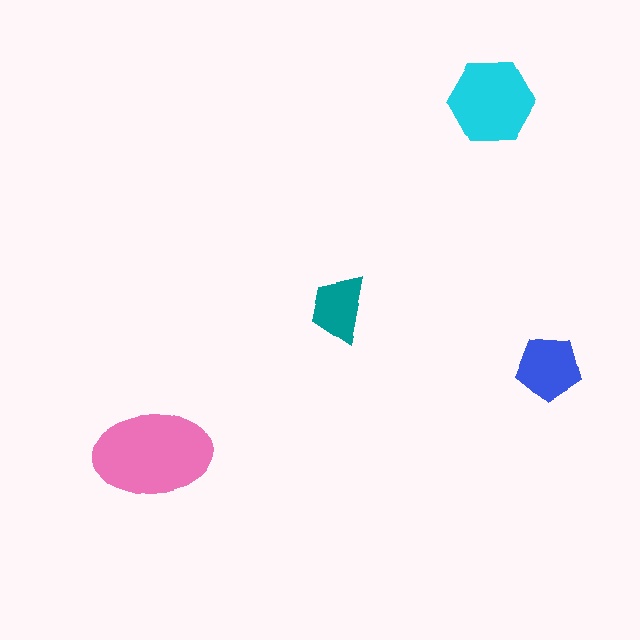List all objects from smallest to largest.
The teal trapezoid, the blue pentagon, the cyan hexagon, the pink ellipse.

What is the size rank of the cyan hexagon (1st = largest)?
2nd.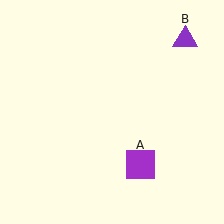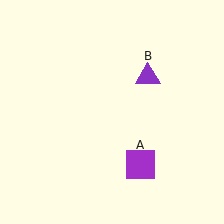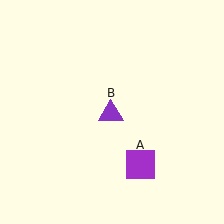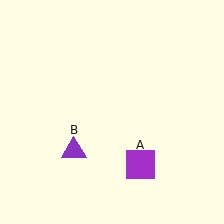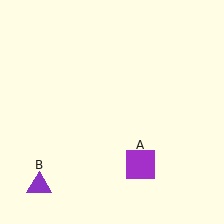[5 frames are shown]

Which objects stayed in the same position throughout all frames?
Purple square (object A) remained stationary.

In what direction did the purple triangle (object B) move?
The purple triangle (object B) moved down and to the left.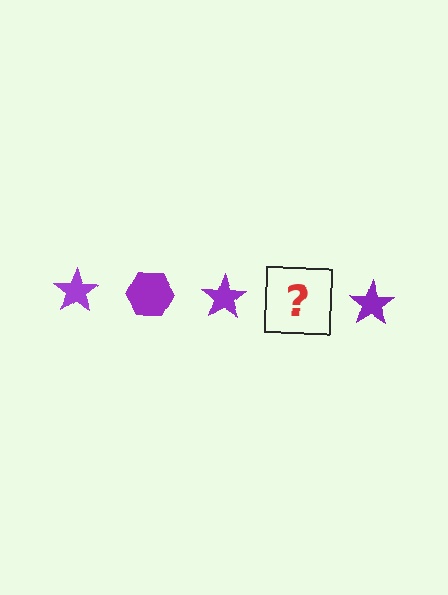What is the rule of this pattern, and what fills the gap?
The rule is that the pattern cycles through star, hexagon shapes in purple. The gap should be filled with a purple hexagon.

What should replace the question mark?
The question mark should be replaced with a purple hexagon.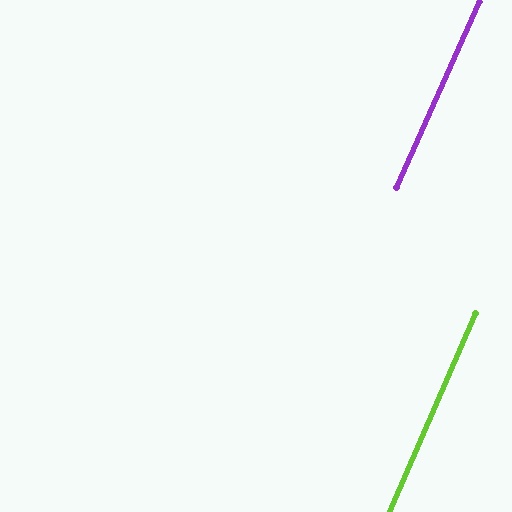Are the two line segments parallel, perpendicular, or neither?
Parallel — their directions differ by only 0.5°.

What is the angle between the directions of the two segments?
Approximately 0 degrees.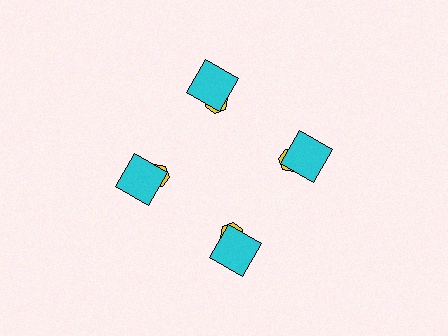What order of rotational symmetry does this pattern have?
This pattern has 4-fold rotational symmetry.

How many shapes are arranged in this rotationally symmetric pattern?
There are 8 shapes, arranged in 4 groups of 2.